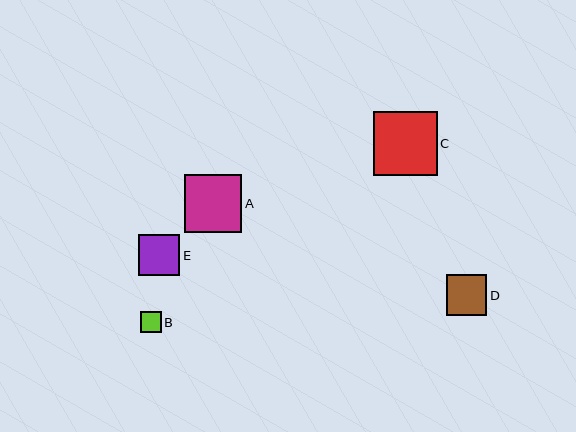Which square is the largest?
Square C is the largest with a size of approximately 64 pixels.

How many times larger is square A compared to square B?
Square A is approximately 2.8 times the size of square B.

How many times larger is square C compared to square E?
Square C is approximately 1.6 times the size of square E.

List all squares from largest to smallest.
From largest to smallest: C, A, E, D, B.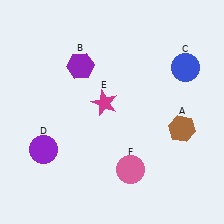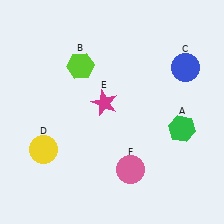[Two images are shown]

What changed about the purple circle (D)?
In Image 1, D is purple. In Image 2, it changed to yellow.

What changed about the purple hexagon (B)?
In Image 1, B is purple. In Image 2, it changed to lime.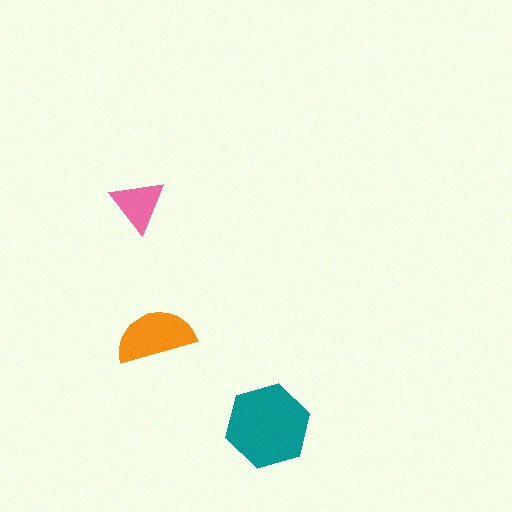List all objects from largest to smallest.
The teal hexagon, the orange semicircle, the pink triangle.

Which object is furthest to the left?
The pink triangle is leftmost.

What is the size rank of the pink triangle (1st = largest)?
3rd.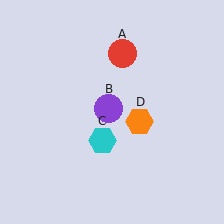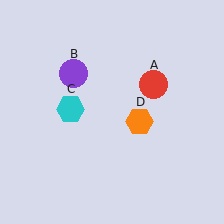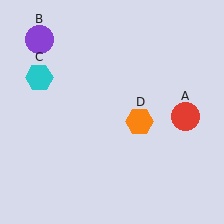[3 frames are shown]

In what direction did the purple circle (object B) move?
The purple circle (object B) moved up and to the left.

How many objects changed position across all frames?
3 objects changed position: red circle (object A), purple circle (object B), cyan hexagon (object C).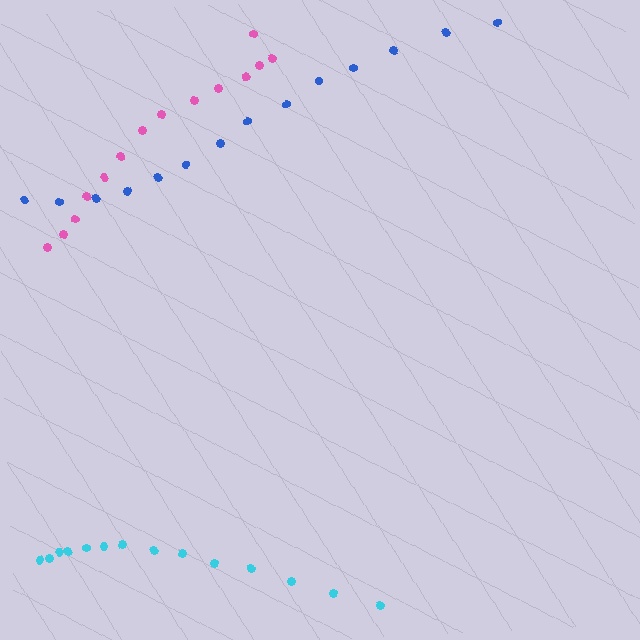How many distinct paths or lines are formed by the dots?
There are 3 distinct paths.